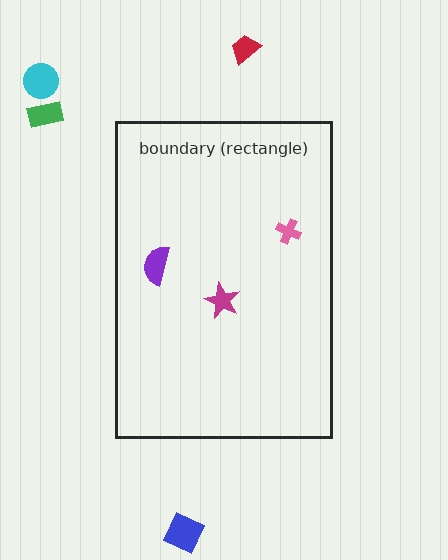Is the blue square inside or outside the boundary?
Outside.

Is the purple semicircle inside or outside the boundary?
Inside.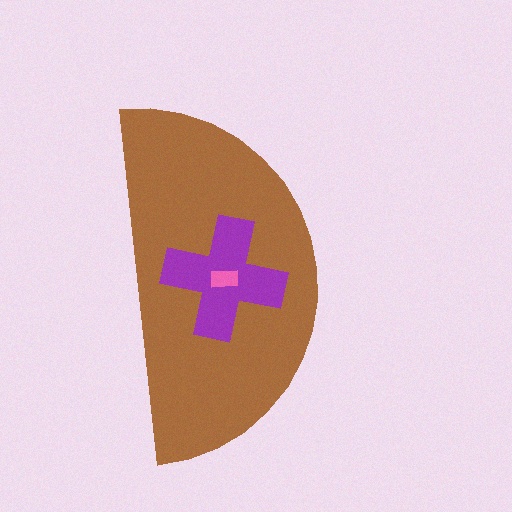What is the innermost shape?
The pink rectangle.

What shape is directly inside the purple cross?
The pink rectangle.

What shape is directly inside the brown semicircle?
The purple cross.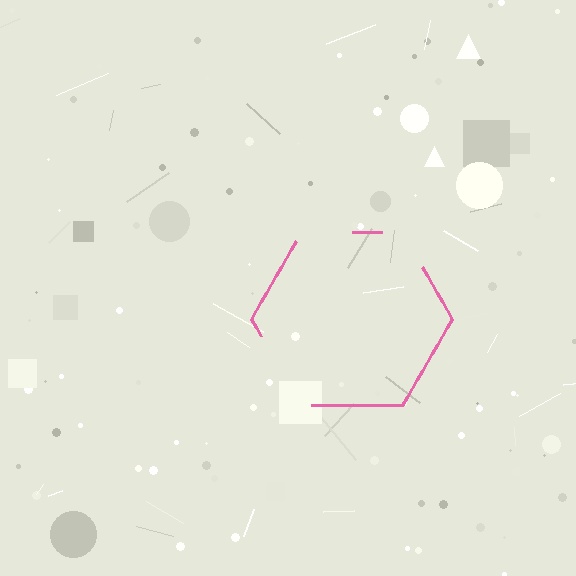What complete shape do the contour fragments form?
The contour fragments form a hexagon.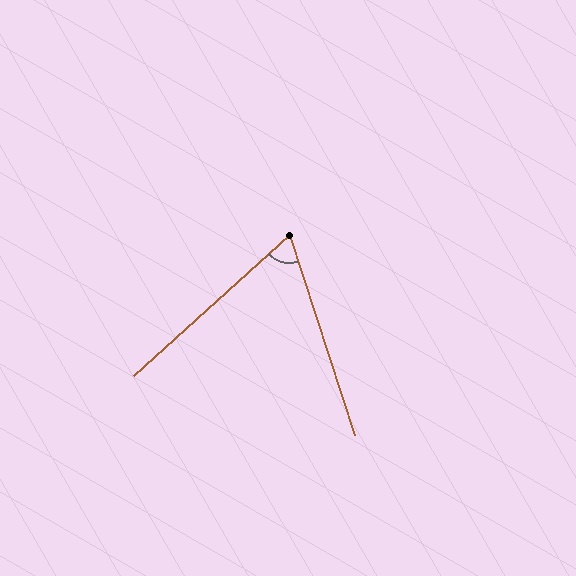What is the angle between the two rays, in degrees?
Approximately 66 degrees.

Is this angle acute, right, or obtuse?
It is acute.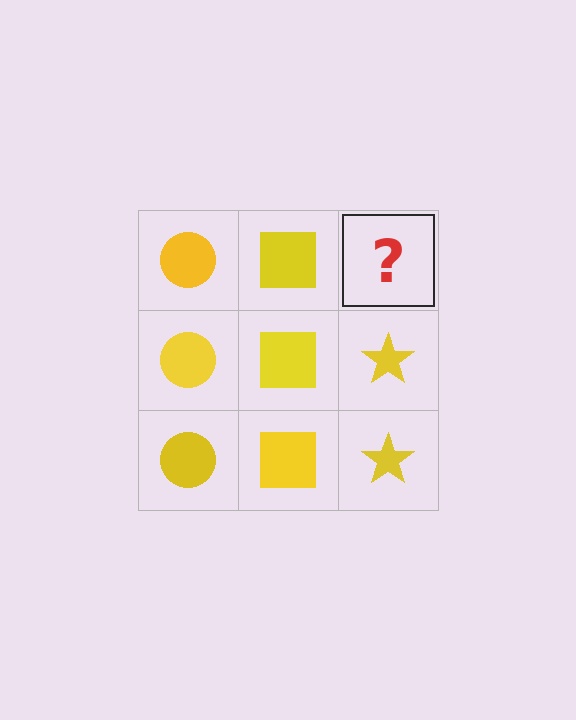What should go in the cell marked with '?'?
The missing cell should contain a yellow star.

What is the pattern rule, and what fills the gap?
The rule is that each column has a consistent shape. The gap should be filled with a yellow star.